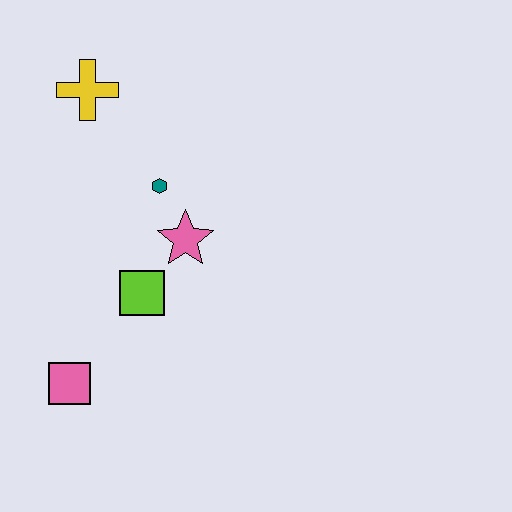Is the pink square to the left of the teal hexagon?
Yes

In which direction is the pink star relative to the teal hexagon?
The pink star is below the teal hexagon.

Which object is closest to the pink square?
The lime square is closest to the pink square.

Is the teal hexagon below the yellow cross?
Yes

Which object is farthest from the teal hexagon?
The pink square is farthest from the teal hexagon.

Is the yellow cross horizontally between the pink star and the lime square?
No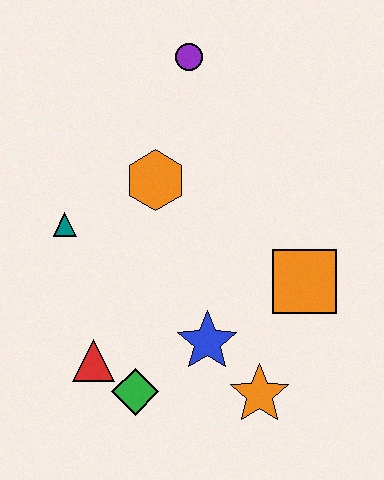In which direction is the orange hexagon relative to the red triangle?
The orange hexagon is above the red triangle.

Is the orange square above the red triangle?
Yes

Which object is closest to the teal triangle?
The orange hexagon is closest to the teal triangle.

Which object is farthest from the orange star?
The purple circle is farthest from the orange star.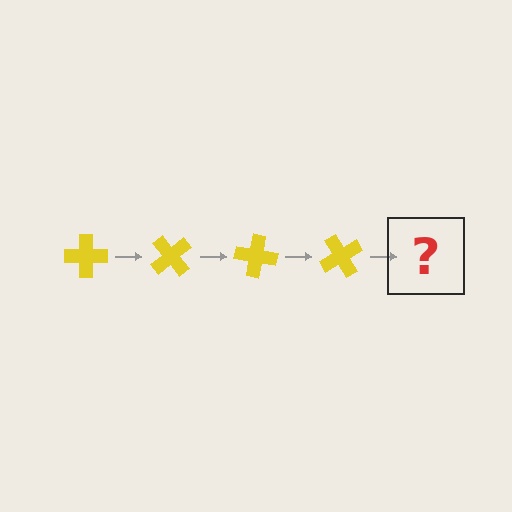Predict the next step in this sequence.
The next step is a yellow cross rotated 200 degrees.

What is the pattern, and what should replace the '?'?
The pattern is that the cross rotates 50 degrees each step. The '?' should be a yellow cross rotated 200 degrees.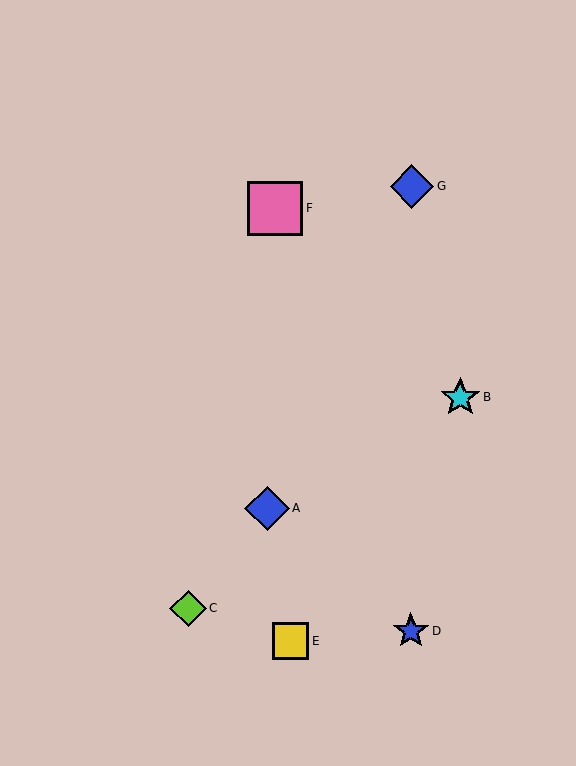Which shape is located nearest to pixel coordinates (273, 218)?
The pink square (labeled F) at (275, 208) is nearest to that location.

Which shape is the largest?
The pink square (labeled F) is the largest.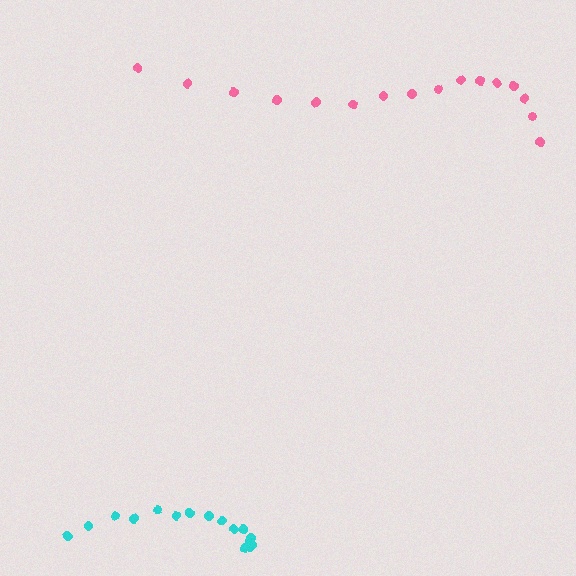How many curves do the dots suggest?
There are 2 distinct paths.